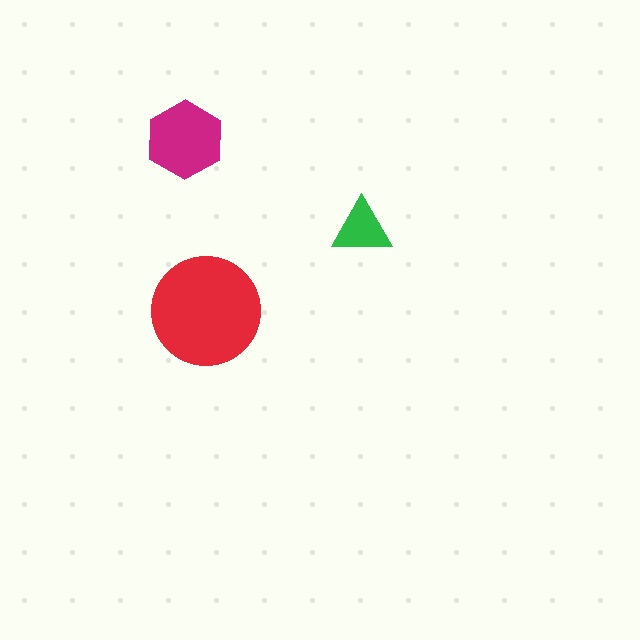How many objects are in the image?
There are 3 objects in the image.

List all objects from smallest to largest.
The green triangle, the magenta hexagon, the red circle.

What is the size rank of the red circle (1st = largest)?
1st.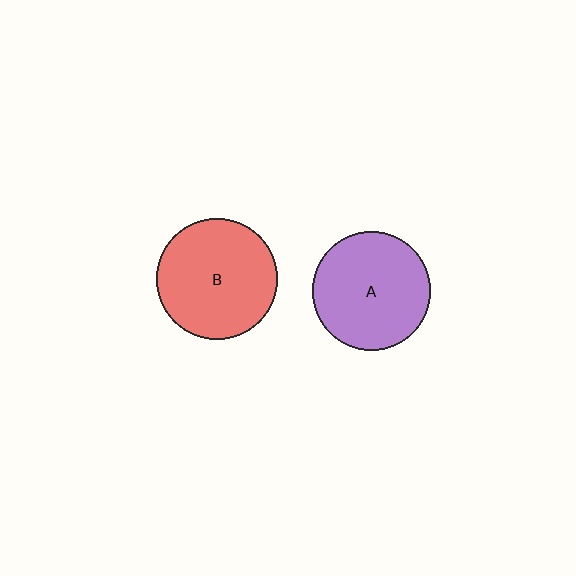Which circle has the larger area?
Circle B (red).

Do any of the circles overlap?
No, none of the circles overlap.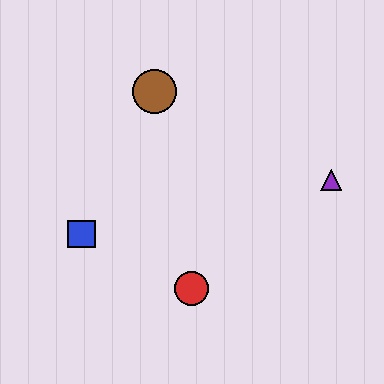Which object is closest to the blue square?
The red circle is closest to the blue square.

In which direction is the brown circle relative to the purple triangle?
The brown circle is to the left of the purple triangle.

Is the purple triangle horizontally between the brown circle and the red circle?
No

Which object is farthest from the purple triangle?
The blue square is farthest from the purple triangle.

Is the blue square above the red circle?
Yes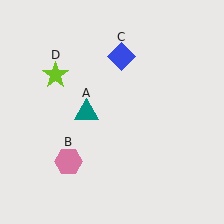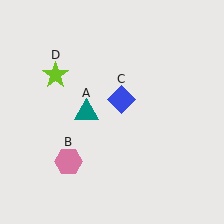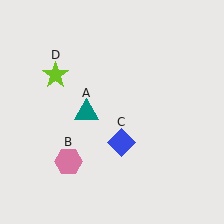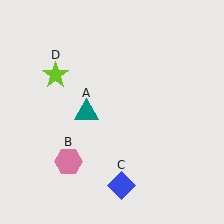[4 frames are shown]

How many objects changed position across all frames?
1 object changed position: blue diamond (object C).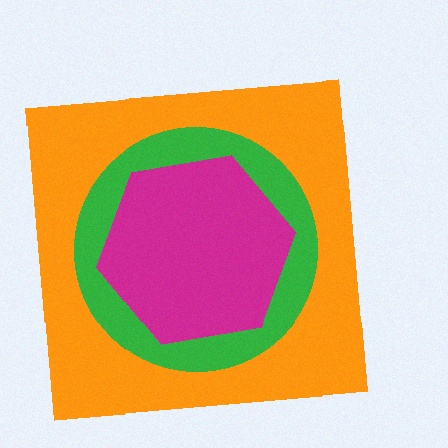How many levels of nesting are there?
3.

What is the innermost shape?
The magenta hexagon.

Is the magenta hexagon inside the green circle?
Yes.